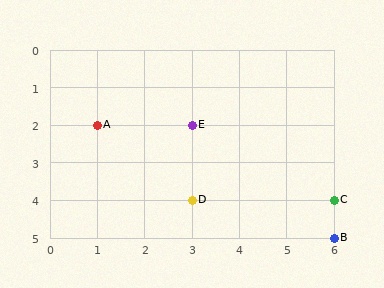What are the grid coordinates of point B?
Point B is at grid coordinates (6, 5).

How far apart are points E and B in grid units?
Points E and B are 3 columns and 3 rows apart (about 4.2 grid units diagonally).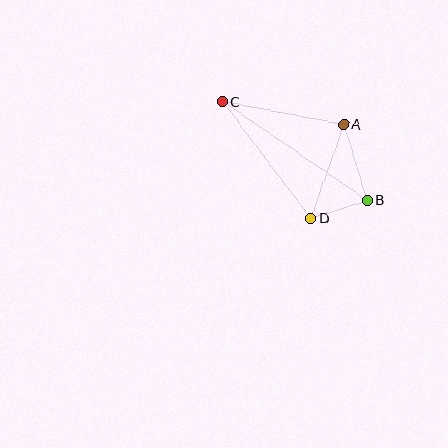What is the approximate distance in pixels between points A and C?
The distance between A and C is approximately 124 pixels.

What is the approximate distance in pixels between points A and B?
The distance between A and B is approximately 79 pixels.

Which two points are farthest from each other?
Points B and C are farthest from each other.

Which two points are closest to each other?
Points B and D are closest to each other.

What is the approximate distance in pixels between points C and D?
The distance between C and D is approximately 146 pixels.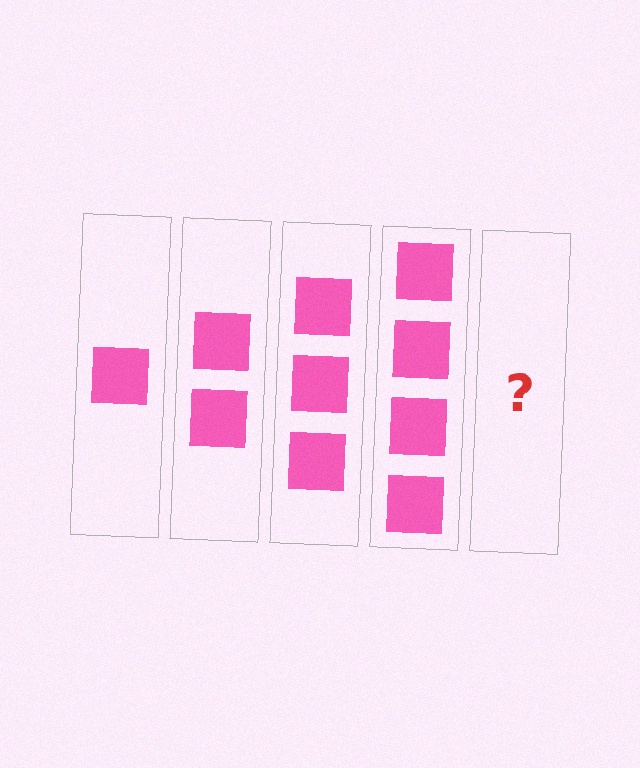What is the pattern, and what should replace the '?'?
The pattern is that each step adds one more square. The '?' should be 5 squares.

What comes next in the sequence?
The next element should be 5 squares.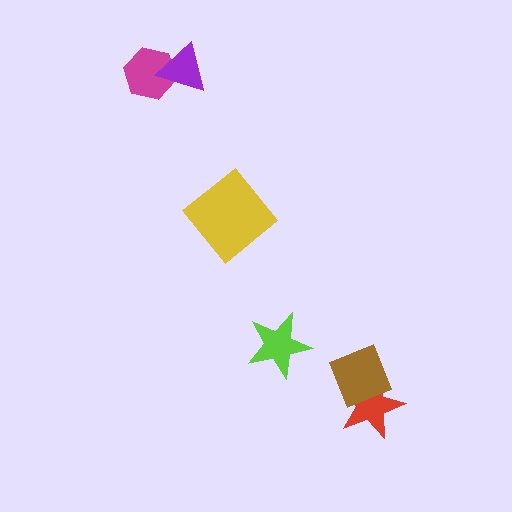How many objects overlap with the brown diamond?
1 object overlaps with the brown diamond.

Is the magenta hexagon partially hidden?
Yes, it is partially covered by another shape.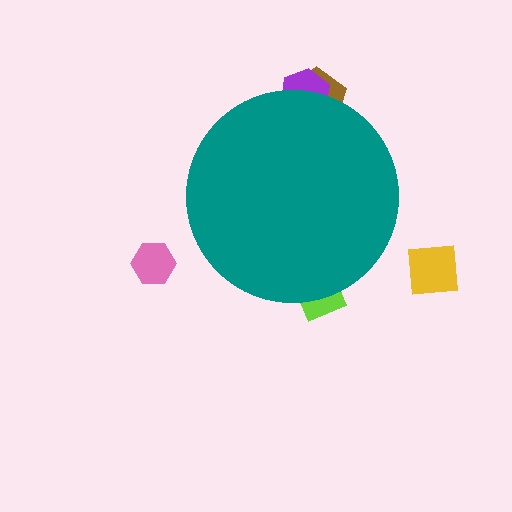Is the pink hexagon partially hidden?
No, the pink hexagon is fully visible.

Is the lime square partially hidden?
Yes, the lime square is partially hidden behind the teal circle.